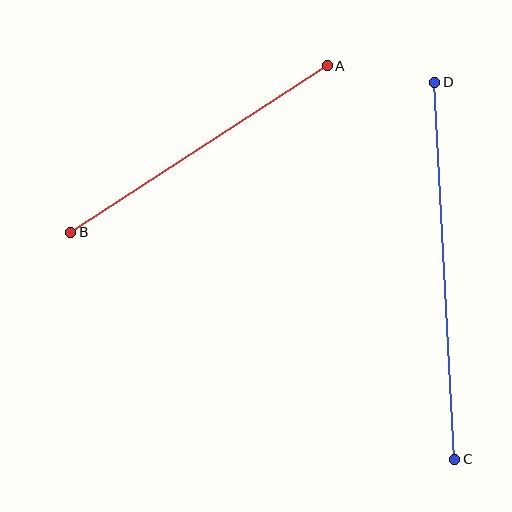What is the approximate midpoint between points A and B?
The midpoint is at approximately (199, 149) pixels.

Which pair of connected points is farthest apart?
Points C and D are farthest apart.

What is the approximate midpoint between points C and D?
The midpoint is at approximately (445, 271) pixels.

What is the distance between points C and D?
The distance is approximately 377 pixels.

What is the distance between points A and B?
The distance is approximately 306 pixels.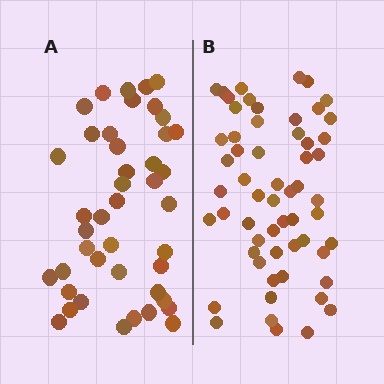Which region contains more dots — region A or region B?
Region B (the right region) has more dots.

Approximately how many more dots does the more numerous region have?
Region B has approximately 15 more dots than region A.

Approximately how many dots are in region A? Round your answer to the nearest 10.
About 40 dots. (The exact count is 43, which rounds to 40.)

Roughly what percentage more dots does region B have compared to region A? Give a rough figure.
About 35% more.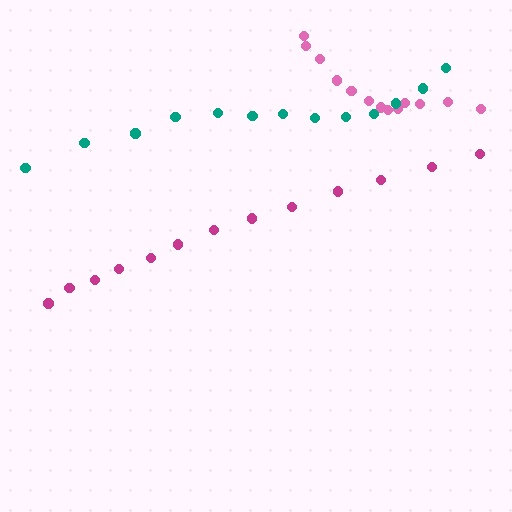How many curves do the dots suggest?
There are 3 distinct paths.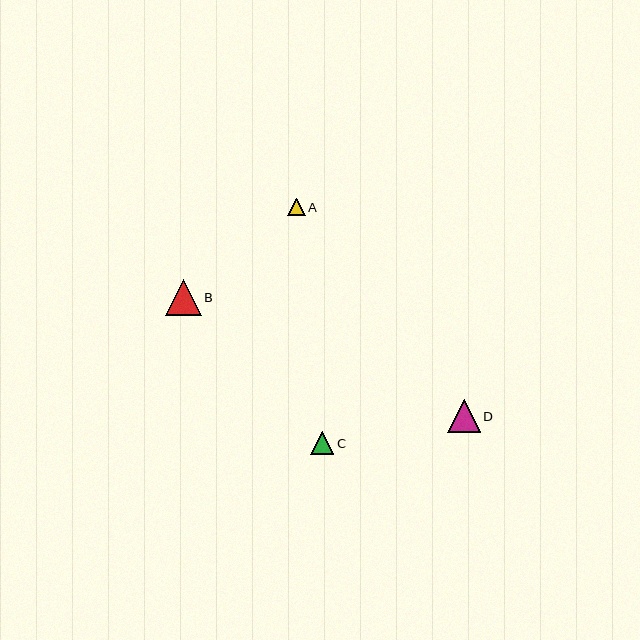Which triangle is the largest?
Triangle B is the largest with a size of approximately 36 pixels.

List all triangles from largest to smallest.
From largest to smallest: B, D, C, A.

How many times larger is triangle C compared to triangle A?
Triangle C is approximately 1.3 times the size of triangle A.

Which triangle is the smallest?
Triangle A is the smallest with a size of approximately 18 pixels.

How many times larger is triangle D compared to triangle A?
Triangle D is approximately 1.9 times the size of triangle A.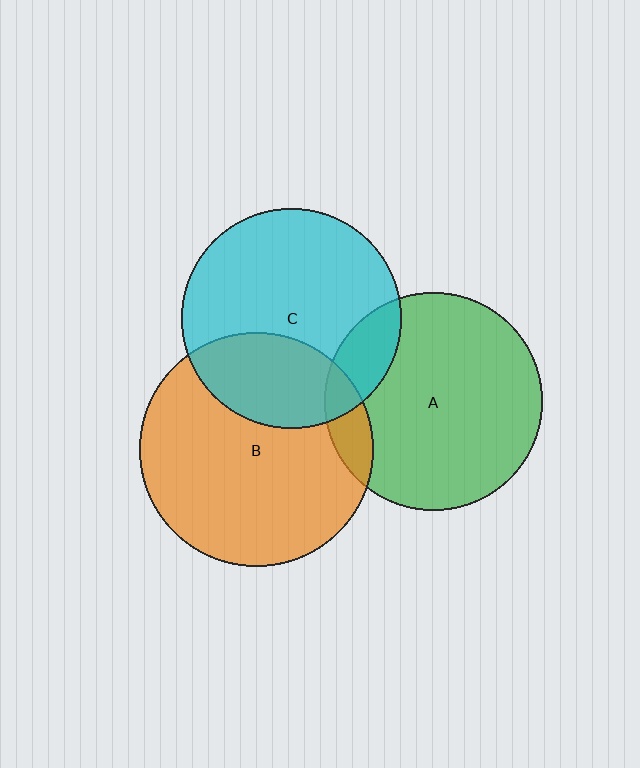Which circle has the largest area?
Circle B (orange).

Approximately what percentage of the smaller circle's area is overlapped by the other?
Approximately 10%.